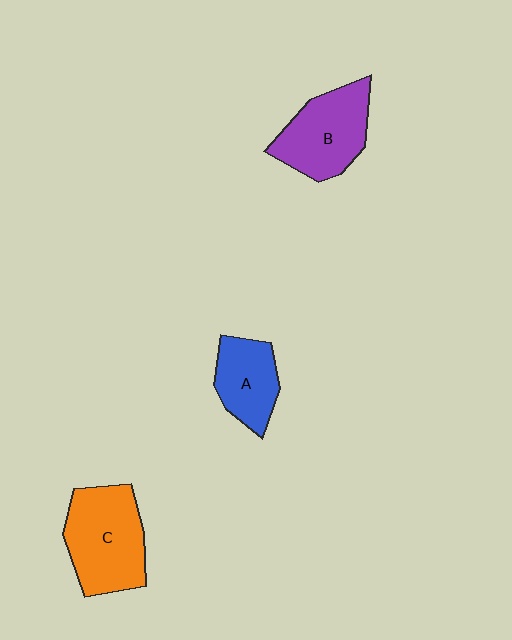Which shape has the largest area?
Shape C (orange).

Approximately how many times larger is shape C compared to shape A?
Approximately 1.6 times.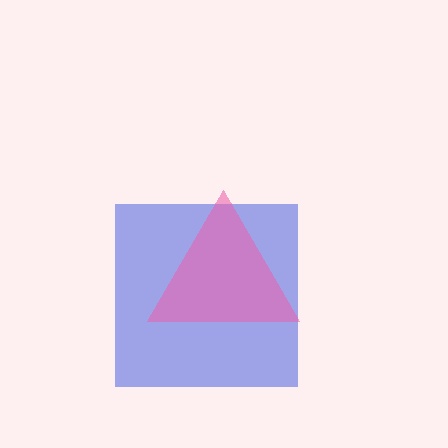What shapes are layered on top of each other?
The layered shapes are: a blue square, a pink triangle.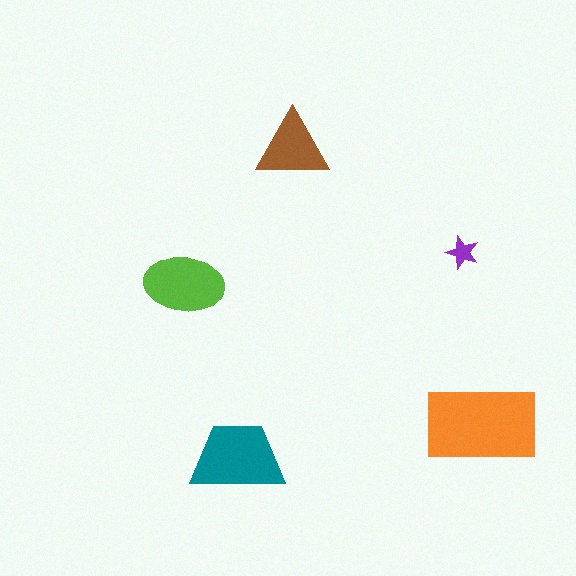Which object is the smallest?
The purple star.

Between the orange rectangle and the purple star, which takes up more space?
The orange rectangle.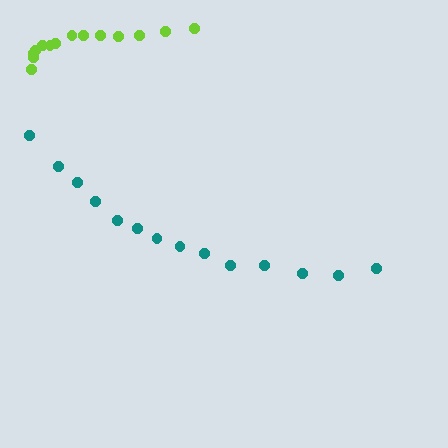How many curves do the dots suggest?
There are 2 distinct paths.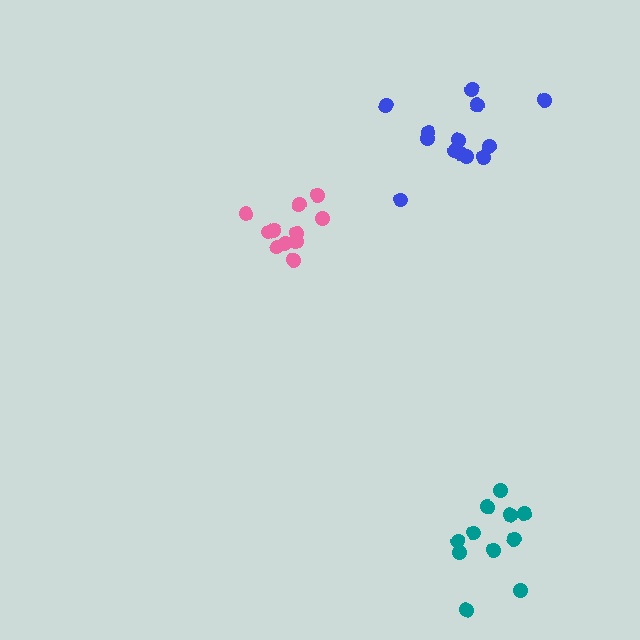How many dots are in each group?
Group 1: 11 dots, Group 2: 13 dots, Group 3: 11 dots (35 total).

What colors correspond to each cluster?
The clusters are colored: pink, blue, teal.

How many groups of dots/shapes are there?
There are 3 groups.